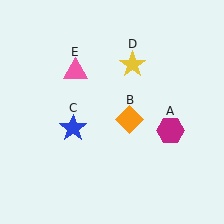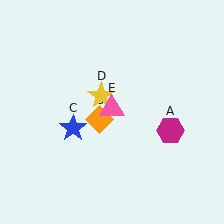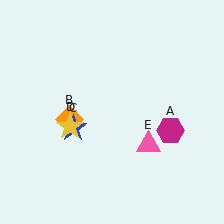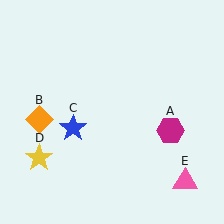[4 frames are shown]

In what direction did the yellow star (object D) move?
The yellow star (object D) moved down and to the left.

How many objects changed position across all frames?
3 objects changed position: orange diamond (object B), yellow star (object D), pink triangle (object E).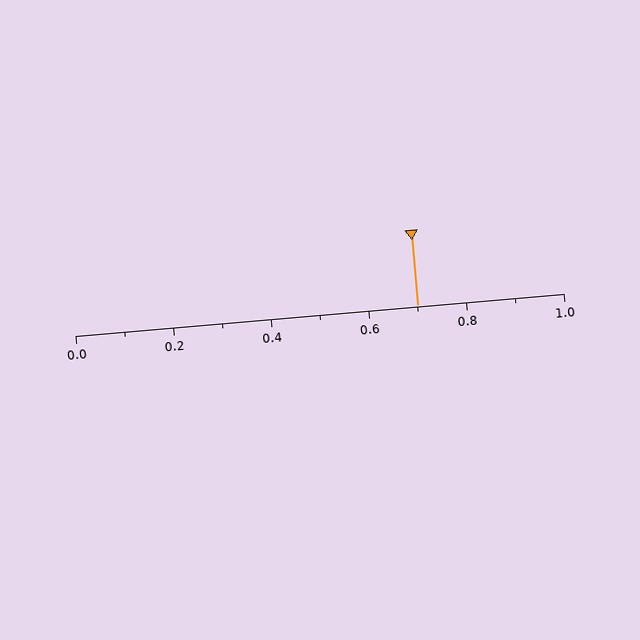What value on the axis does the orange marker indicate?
The marker indicates approximately 0.7.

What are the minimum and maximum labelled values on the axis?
The axis runs from 0.0 to 1.0.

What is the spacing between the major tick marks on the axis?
The major ticks are spaced 0.2 apart.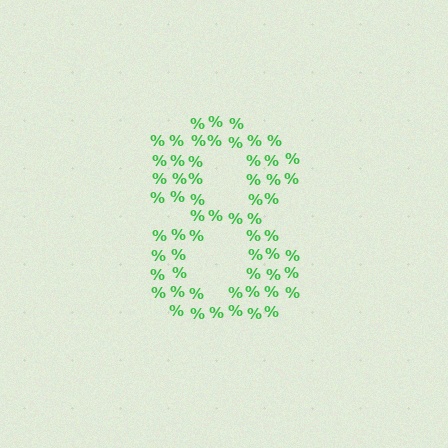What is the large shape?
The large shape is the digit 8.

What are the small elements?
The small elements are percent signs.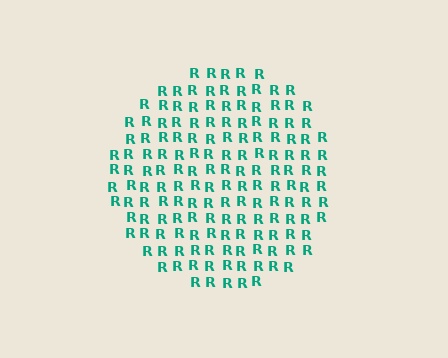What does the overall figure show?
The overall figure shows a circle.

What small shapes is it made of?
It is made of small letter R's.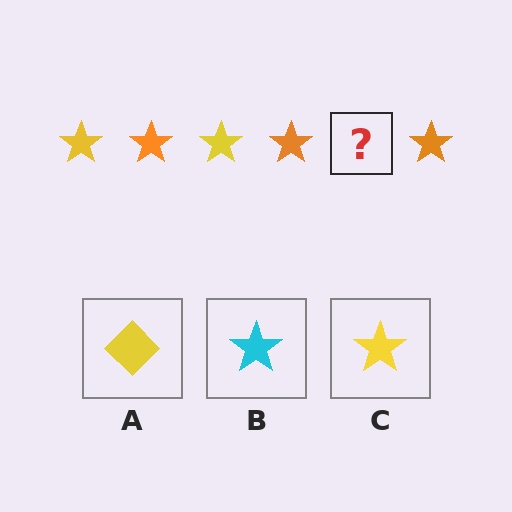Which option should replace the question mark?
Option C.